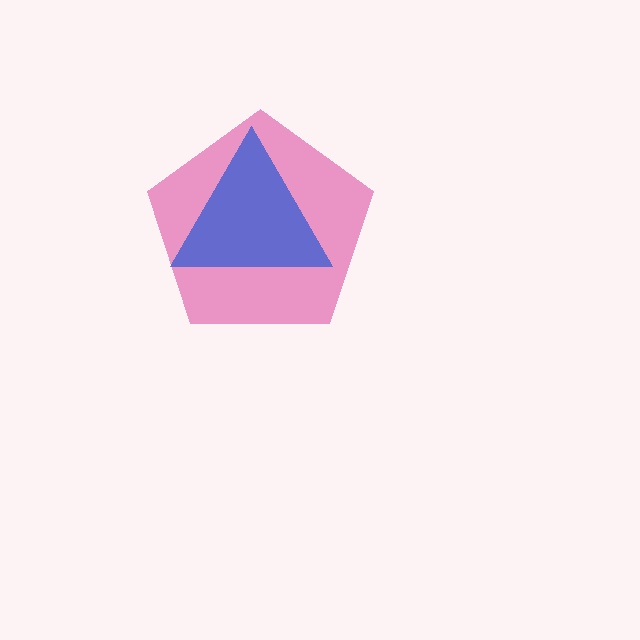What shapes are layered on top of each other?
The layered shapes are: a pink pentagon, a blue triangle.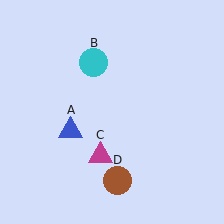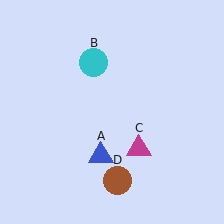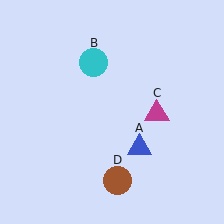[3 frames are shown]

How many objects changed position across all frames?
2 objects changed position: blue triangle (object A), magenta triangle (object C).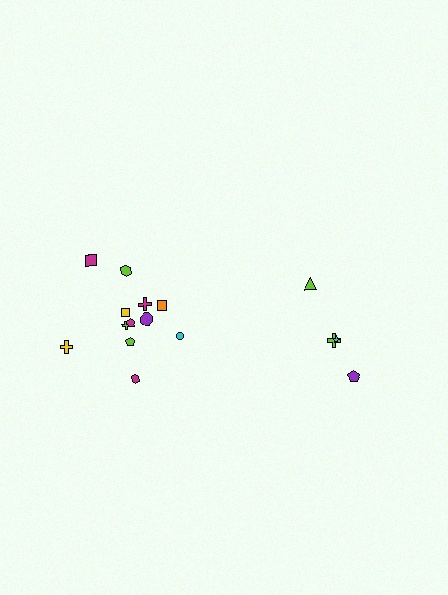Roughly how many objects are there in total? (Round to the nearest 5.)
Roughly 15 objects in total.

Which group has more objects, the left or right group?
The left group.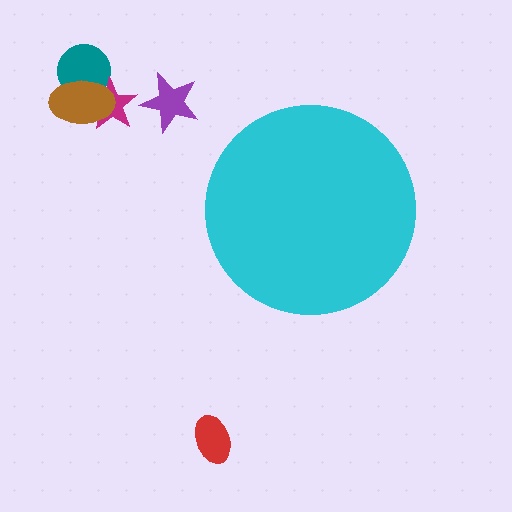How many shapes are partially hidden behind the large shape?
0 shapes are partially hidden.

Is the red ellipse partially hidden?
No, the red ellipse is fully visible.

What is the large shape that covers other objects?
A cyan circle.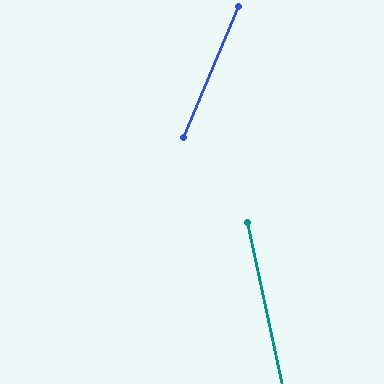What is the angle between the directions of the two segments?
Approximately 35 degrees.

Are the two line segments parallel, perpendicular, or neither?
Neither parallel nor perpendicular — they differ by about 35°.